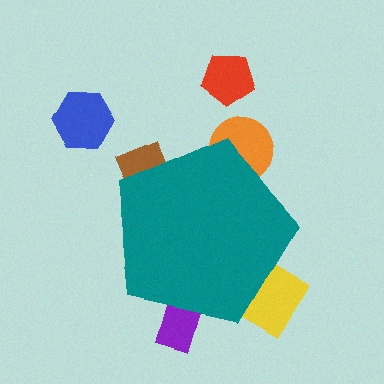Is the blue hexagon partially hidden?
No, the blue hexagon is fully visible.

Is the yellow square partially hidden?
Yes, the yellow square is partially hidden behind the teal pentagon.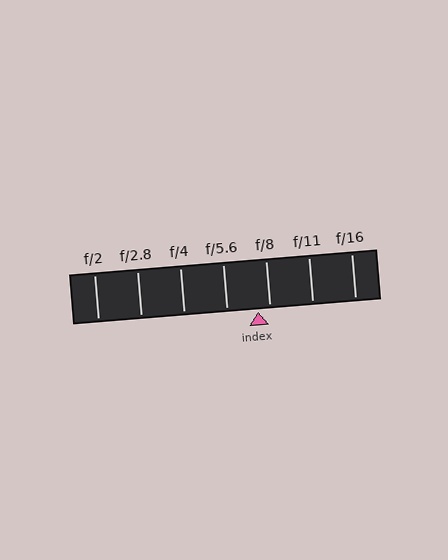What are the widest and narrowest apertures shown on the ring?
The widest aperture shown is f/2 and the narrowest is f/16.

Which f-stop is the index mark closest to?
The index mark is closest to f/8.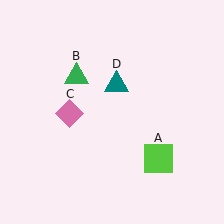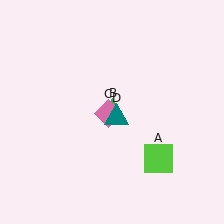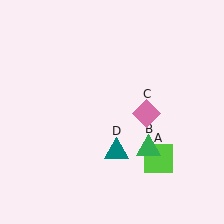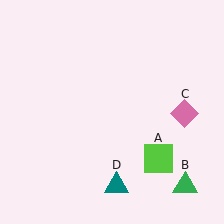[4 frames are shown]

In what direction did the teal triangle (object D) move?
The teal triangle (object D) moved down.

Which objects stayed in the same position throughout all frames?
Lime square (object A) remained stationary.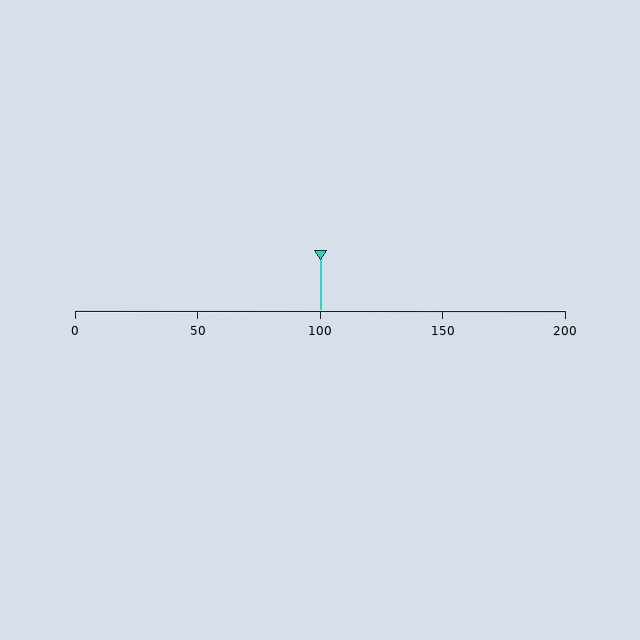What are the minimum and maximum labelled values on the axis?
The axis runs from 0 to 200.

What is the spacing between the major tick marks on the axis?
The major ticks are spaced 50 apart.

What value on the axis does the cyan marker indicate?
The marker indicates approximately 100.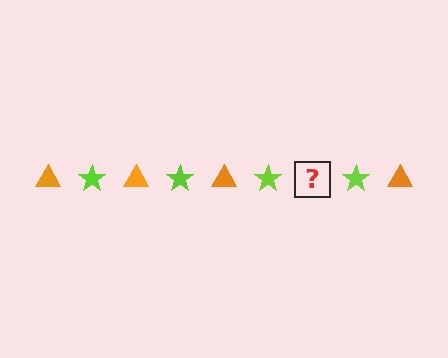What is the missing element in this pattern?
The missing element is an orange triangle.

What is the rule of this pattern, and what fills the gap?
The rule is that the pattern alternates between orange triangle and lime star. The gap should be filled with an orange triangle.